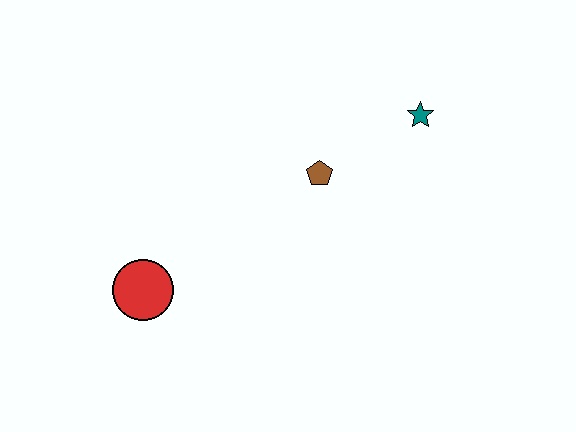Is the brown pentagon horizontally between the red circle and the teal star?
Yes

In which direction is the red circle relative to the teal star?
The red circle is to the left of the teal star.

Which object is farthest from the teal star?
The red circle is farthest from the teal star.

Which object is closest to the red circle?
The brown pentagon is closest to the red circle.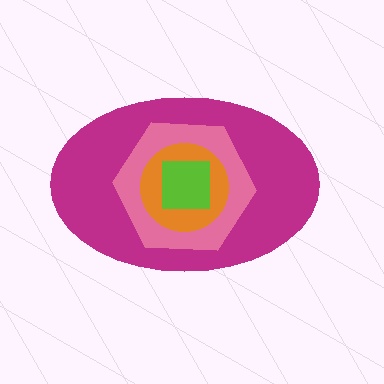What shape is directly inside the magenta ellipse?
The pink hexagon.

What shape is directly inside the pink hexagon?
The orange circle.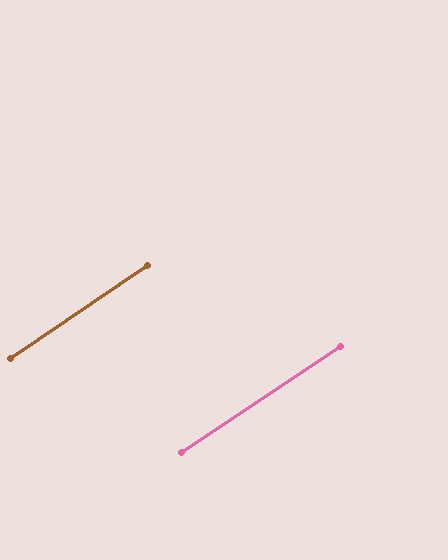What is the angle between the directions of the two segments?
Approximately 0 degrees.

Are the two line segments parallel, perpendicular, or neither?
Parallel — their directions differ by only 0.4°.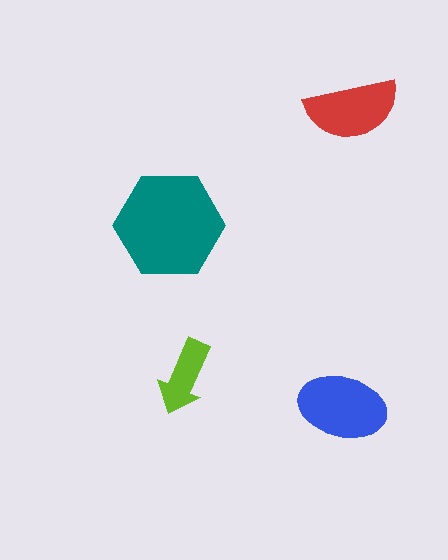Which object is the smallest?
The lime arrow.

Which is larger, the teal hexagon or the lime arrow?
The teal hexagon.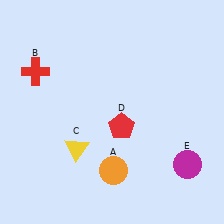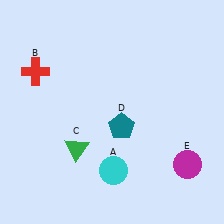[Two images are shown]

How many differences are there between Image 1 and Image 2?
There are 3 differences between the two images.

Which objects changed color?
A changed from orange to cyan. C changed from yellow to green. D changed from red to teal.